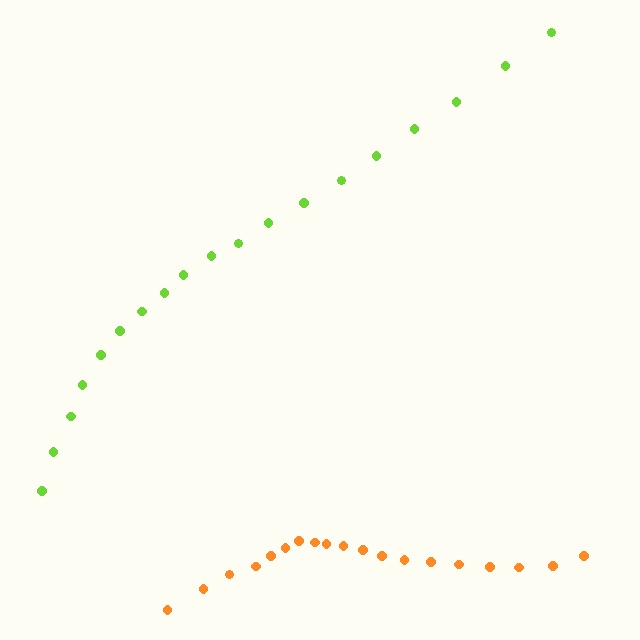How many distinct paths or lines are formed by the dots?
There are 2 distinct paths.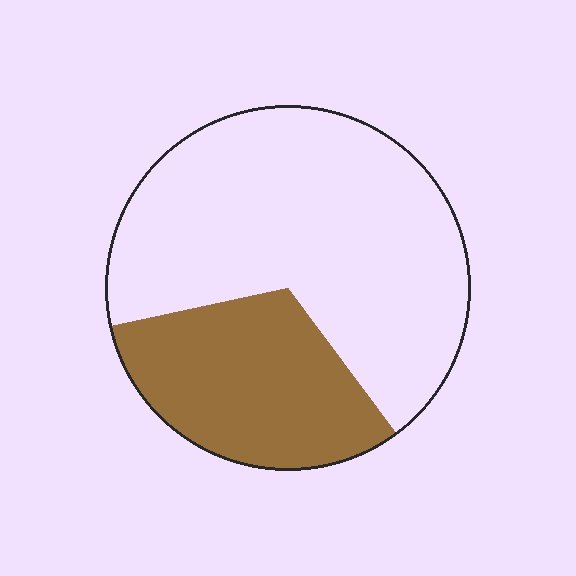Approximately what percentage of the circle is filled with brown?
Approximately 30%.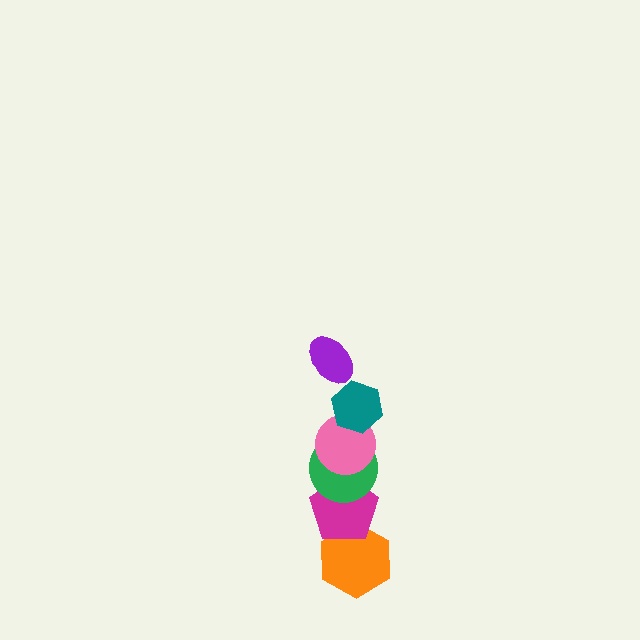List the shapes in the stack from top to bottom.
From top to bottom: the purple ellipse, the teal hexagon, the pink circle, the green circle, the magenta pentagon, the orange hexagon.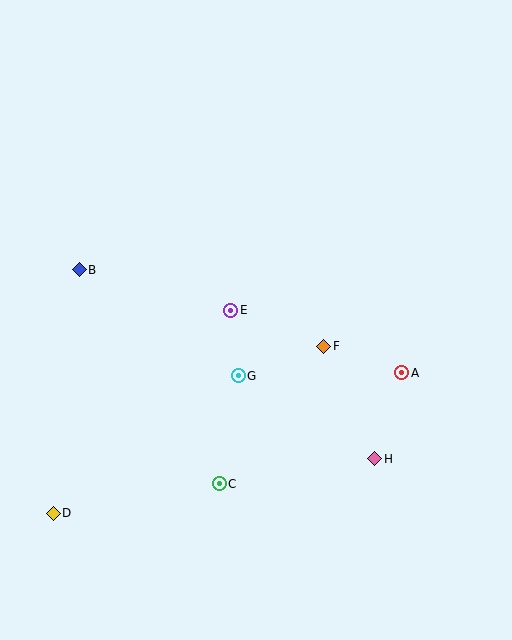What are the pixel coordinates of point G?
Point G is at (238, 376).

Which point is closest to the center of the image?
Point E at (231, 310) is closest to the center.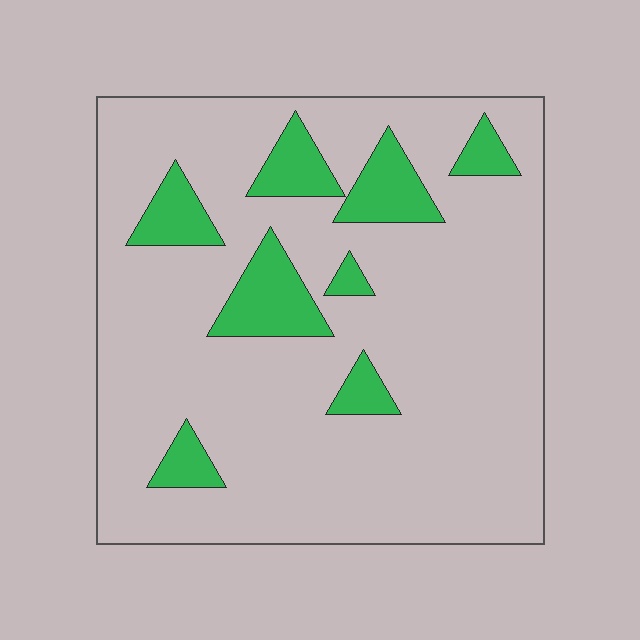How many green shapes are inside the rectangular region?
8.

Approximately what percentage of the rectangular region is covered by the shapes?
Approximately 15%.